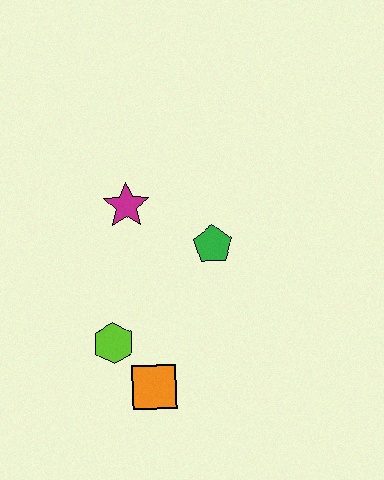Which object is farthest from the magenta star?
The orange square is farthest from the magenta star.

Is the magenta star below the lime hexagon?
No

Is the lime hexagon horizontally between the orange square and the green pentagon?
No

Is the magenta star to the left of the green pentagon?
Yes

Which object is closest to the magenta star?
The green pentagon is closest to the magenta star.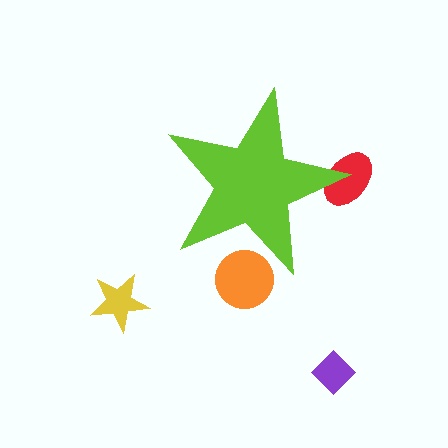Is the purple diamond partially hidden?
No, the purple diamond is fully visible.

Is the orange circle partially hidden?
Yes, the orange circle is partially hidden behind the lime star.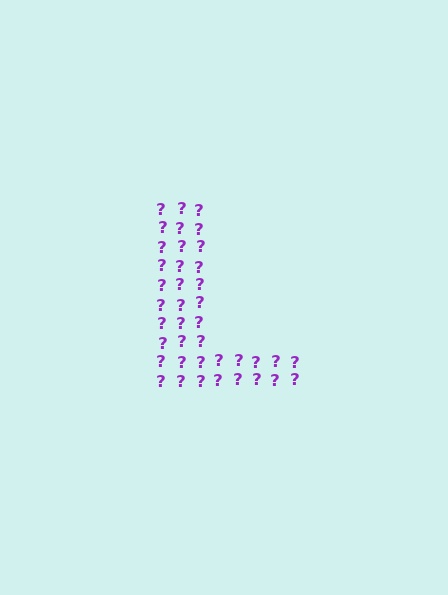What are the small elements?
The small elements are question marks.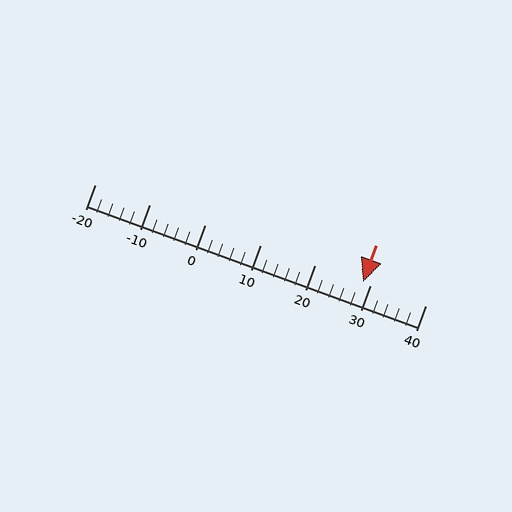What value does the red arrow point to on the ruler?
The red arrow points to approximately 29.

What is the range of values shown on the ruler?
The ruler shows values from -20 to 40.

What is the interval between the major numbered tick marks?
The major tick marks are spaced 10 units apart.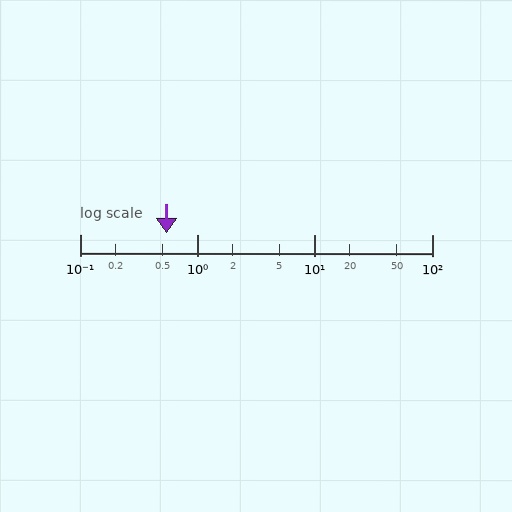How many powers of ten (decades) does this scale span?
The scale spans 3 decades, from 0.1 to 100.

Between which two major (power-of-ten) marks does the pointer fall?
The pointer is between 0.1 and 1.